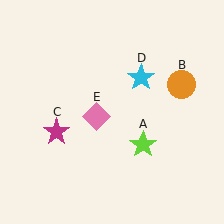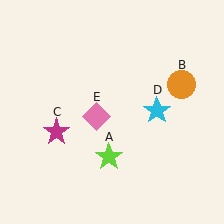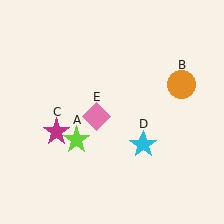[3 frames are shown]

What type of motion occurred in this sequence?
The lime star (object A), cyan star (object D) rotated clockwise around the center of the scene.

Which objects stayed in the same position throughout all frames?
Orange circle (object B) and magenta star (object C) and pink diamond (object E) remained stationary.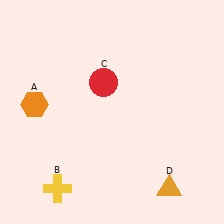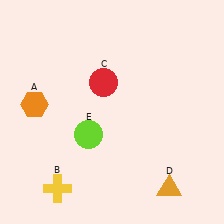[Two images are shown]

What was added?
A lime circle (E) was added in Image 2.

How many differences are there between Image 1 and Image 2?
There is 1 difference between the two images.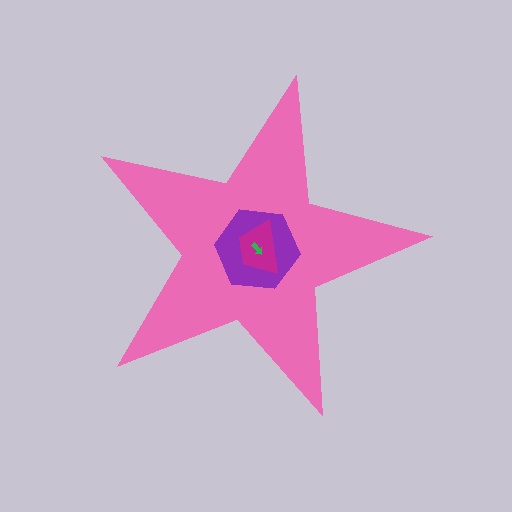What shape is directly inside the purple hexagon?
The magenta trapezoid.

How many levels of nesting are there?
4.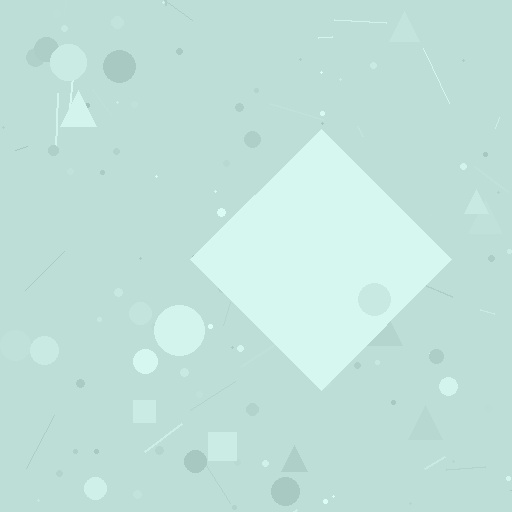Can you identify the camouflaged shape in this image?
The camouflaged shape is a diamond.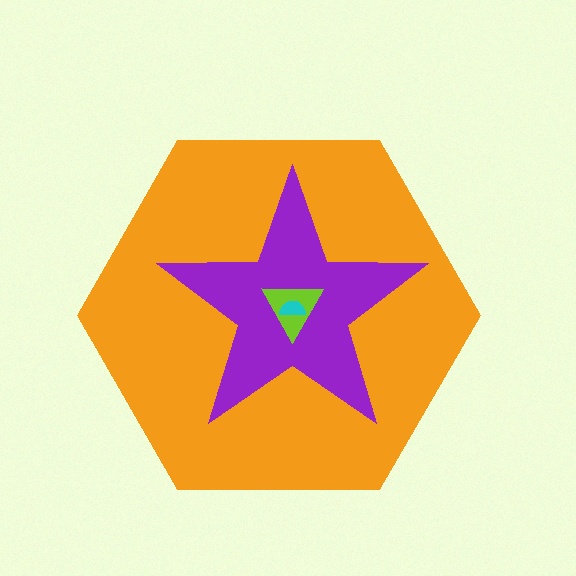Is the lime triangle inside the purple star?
Yes.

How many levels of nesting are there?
4.